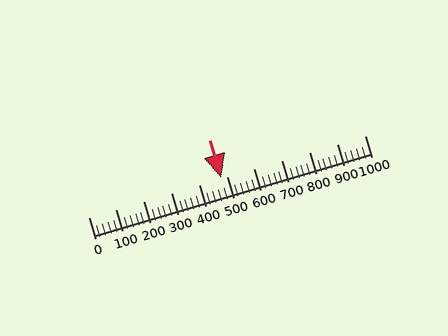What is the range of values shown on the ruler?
The ruler shows values from 0 to 1000.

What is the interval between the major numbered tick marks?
The major tick marks are spaced 100 units apart.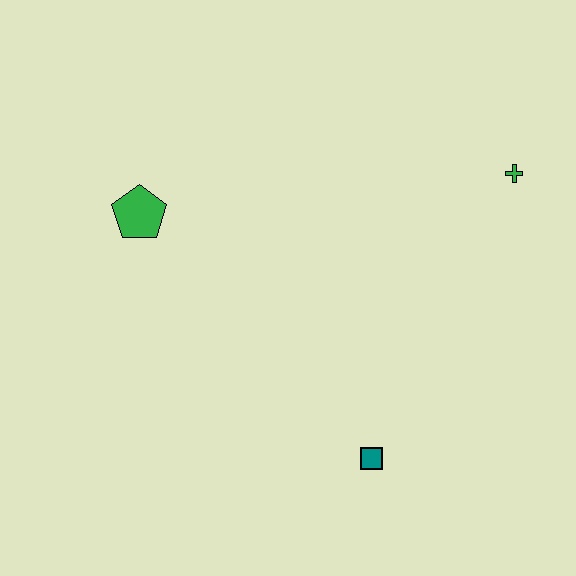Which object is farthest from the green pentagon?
The green cross is farthest from the green pentagon.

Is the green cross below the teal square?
No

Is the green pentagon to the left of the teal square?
Yes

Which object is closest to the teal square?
The green cross is closest to the teal square.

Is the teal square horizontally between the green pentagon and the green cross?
Yes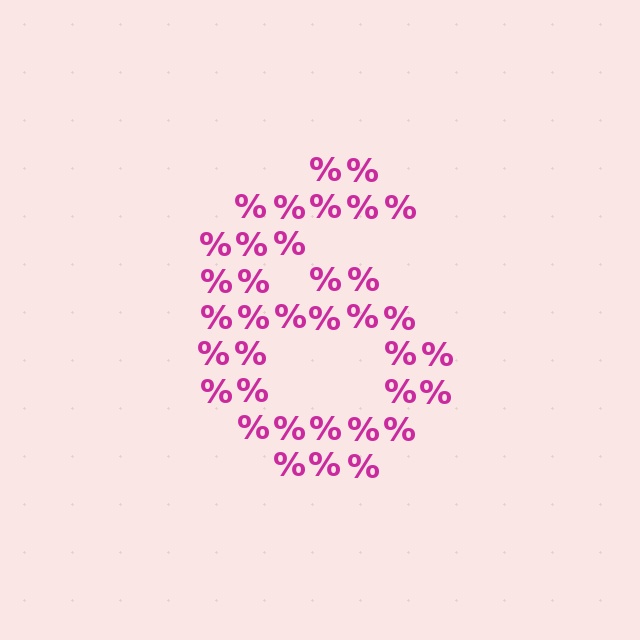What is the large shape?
The large shape is the digit 6.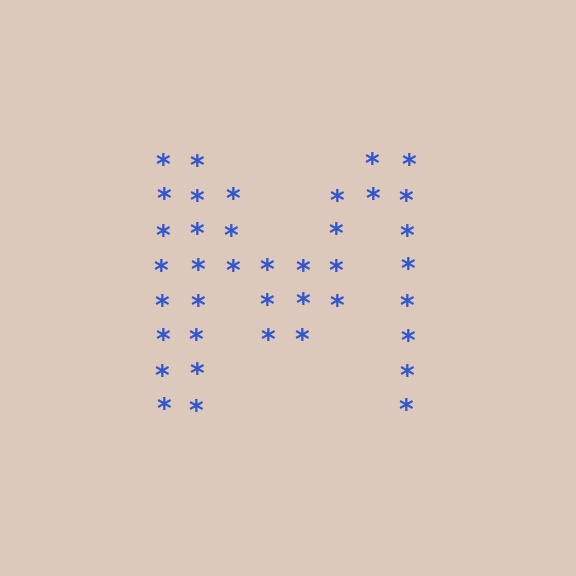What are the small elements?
The small elements are asterisks.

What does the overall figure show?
The overall figure shows the letter M.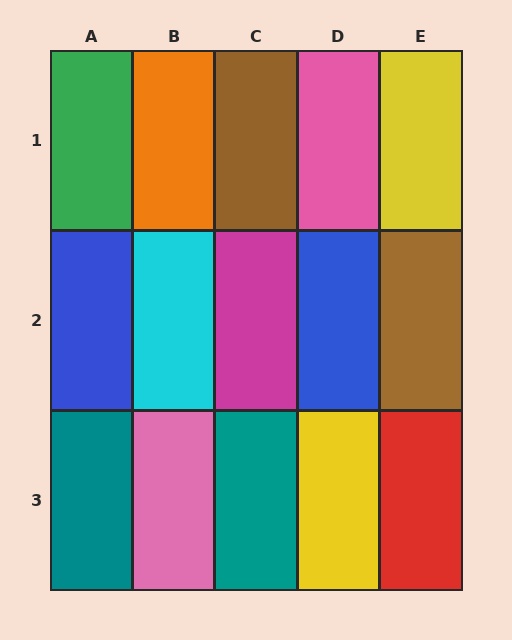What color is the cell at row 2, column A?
Blue.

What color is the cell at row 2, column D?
Blue.